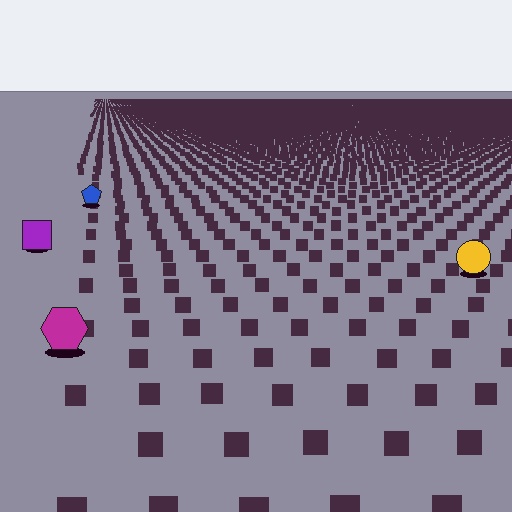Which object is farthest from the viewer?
The blue pentagon is farthest from the viewer. It appears smaller and the ground texture around it is denser.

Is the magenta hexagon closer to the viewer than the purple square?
Yes. The magenta hexagon is closer — you can tell from the texture gradient: the ground texture is coarser near it.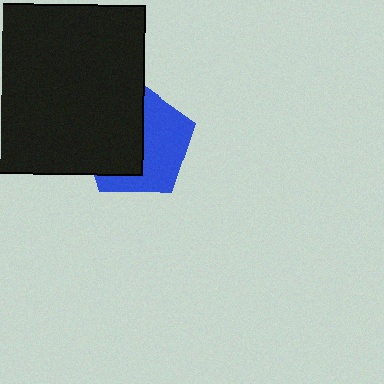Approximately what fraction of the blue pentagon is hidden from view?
Roughly 51% of the blue pentagon is hidden behind the black square.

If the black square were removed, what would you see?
You would see the complete blue pentagon.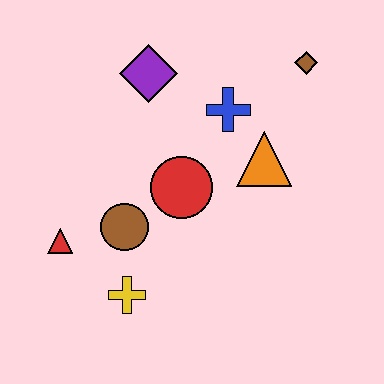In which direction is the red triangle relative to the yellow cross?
The red triangle is to the left of the yellow cross.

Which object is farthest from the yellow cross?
The brown diamond is farthest from the yellow cross.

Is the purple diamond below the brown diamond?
Yes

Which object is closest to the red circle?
The brown circle is closest to the red circle.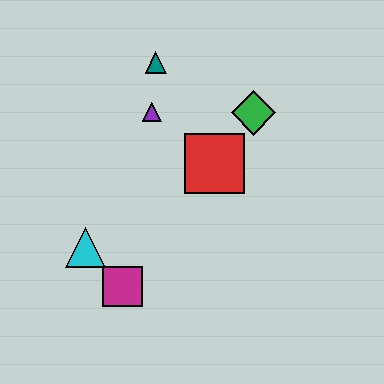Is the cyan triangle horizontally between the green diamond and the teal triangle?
No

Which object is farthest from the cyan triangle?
The green diamond is farthest from the cyan triangle.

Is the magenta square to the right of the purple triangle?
No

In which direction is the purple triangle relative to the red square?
The purple triangle is to the left of the red square.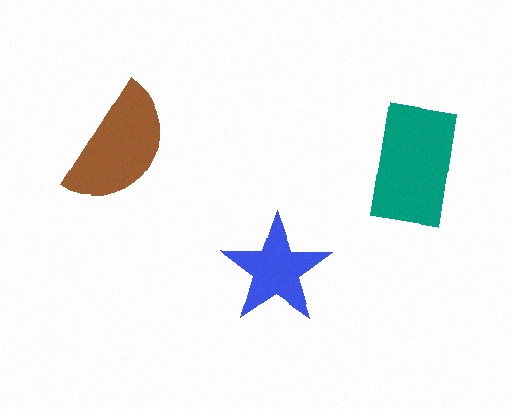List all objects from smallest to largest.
The blue star, the brown semicircle, the teal rectangle.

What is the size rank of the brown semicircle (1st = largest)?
2nd.